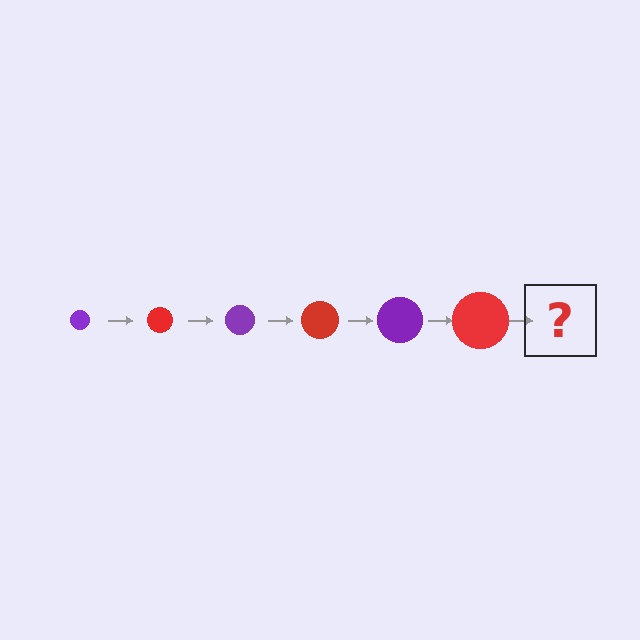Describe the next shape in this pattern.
It should be a purple circle, larger than the previous one.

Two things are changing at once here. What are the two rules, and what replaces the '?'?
The two rules are that the circle grows larger each step and the color cycles through purple and red. The '?' should be a purple circle, larger than the previous one.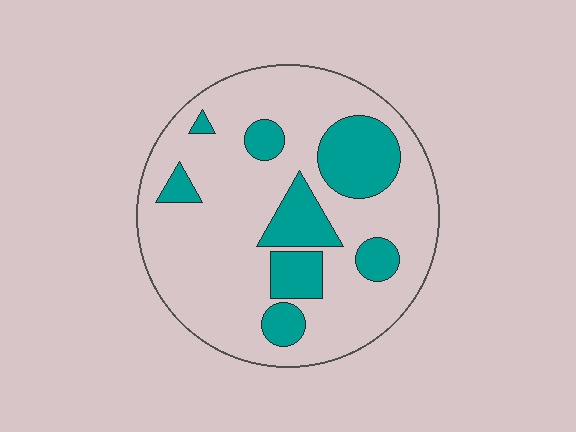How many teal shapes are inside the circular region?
8.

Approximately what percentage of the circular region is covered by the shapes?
Approximately 25%.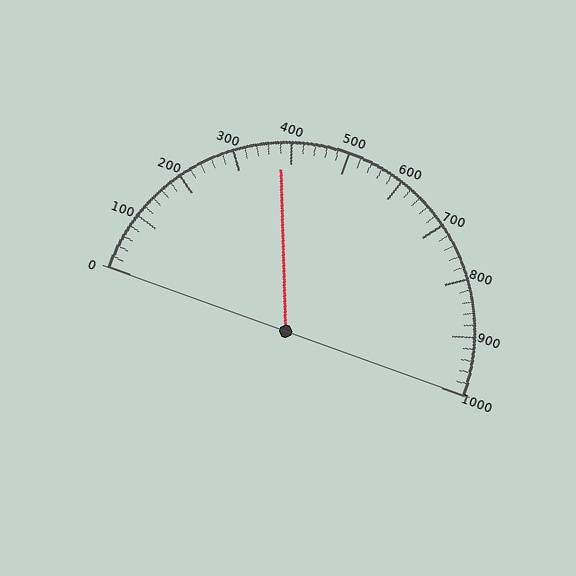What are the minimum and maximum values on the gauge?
The gauge ranges from 0 to 1000.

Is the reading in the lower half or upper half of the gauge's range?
The reading is in the lower half of the range (0 to 1000).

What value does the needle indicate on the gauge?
The needle indicates approximately 380.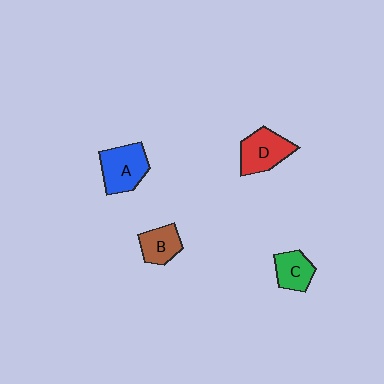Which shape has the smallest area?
Shape C (green).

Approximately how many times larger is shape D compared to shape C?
Approximately 1.4 times.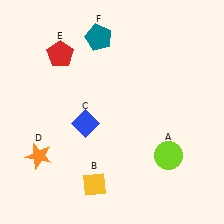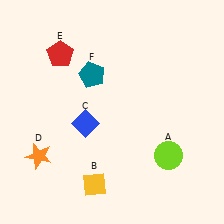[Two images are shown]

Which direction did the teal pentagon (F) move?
The teal pentagon (F) moved down.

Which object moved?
The teal pentagon (F) moved down.